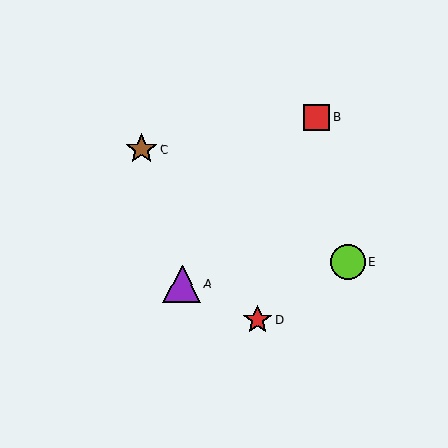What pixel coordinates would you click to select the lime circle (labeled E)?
Click at (347, 262) to select the lime circle E.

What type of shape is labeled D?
Shape D is a red star.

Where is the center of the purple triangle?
The center of the purple triangle is at (182, 284).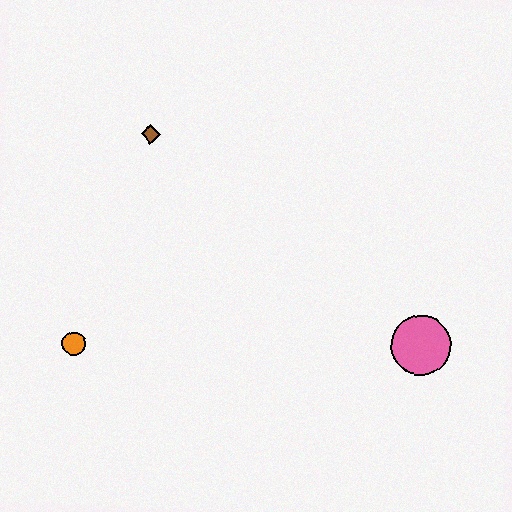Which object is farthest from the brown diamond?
The pink circle is farthest from the brown diamond.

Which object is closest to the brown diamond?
The orange circle is closest to the brown diamond.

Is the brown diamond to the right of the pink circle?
No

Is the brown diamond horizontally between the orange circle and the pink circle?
Yes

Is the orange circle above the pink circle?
No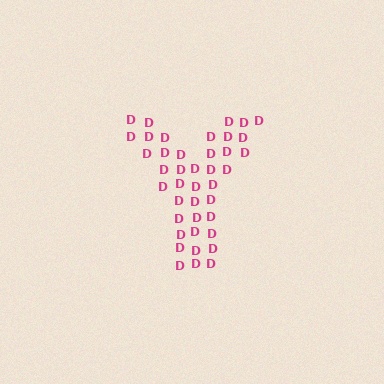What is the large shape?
The large shape is the letter Y.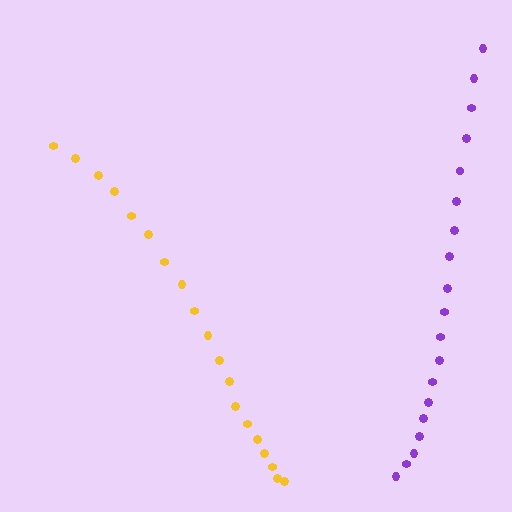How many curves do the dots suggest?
There are 2 distinct paths.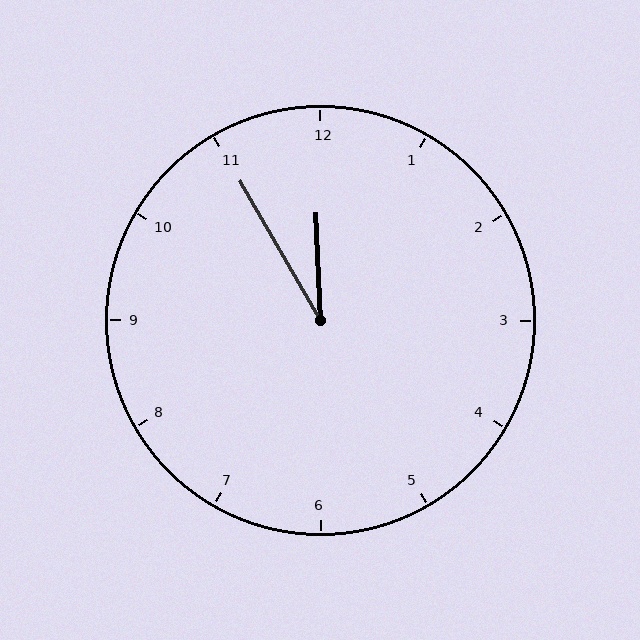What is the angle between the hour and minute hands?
Approximately 28 degrees.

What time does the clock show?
11:55.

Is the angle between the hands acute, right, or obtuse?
It is acute.